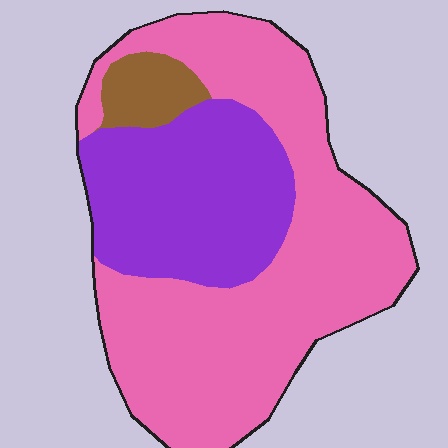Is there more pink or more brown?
Pink.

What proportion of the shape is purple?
Purple covers around 30% of the shape.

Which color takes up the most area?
Pink, at roughly 60%.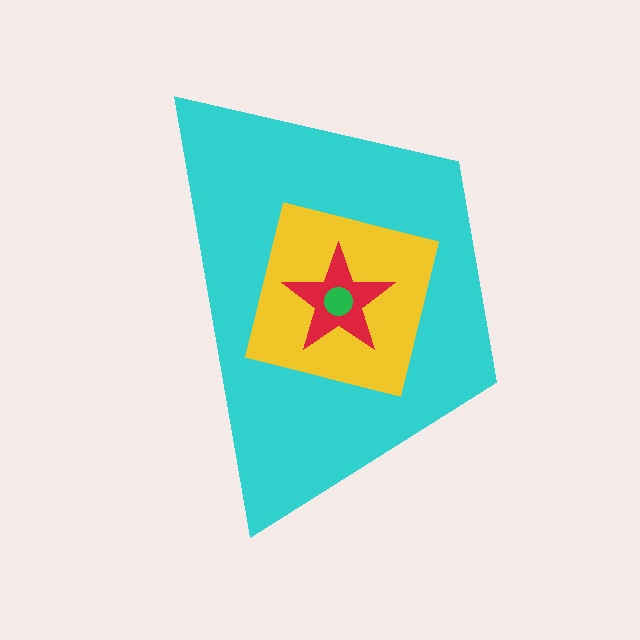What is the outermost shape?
The cyan trapezoid.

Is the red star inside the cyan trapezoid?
Yes.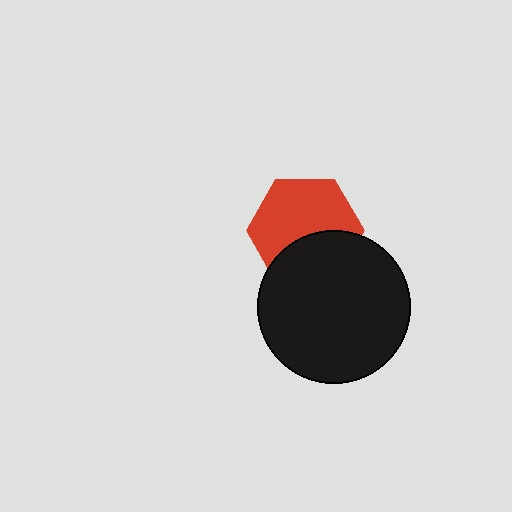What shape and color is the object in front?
The object in front is a black circle.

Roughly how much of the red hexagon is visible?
About half of it is visible (roughly 63%).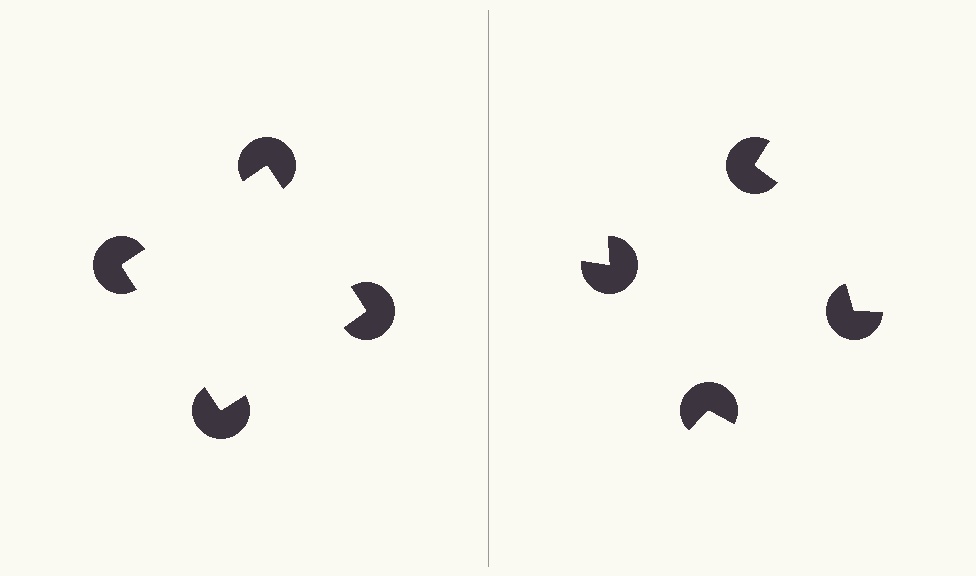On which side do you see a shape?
An illusory square appears on the left side. On the right side the wedge cuts are rotated, so no coherent shape forms.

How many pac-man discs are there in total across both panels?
8 — 4 on each side.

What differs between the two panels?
The pac-man discs are positioned identically on both sides; only the wedge orientations differ. On the left they align to a square; on the right they are misaligned.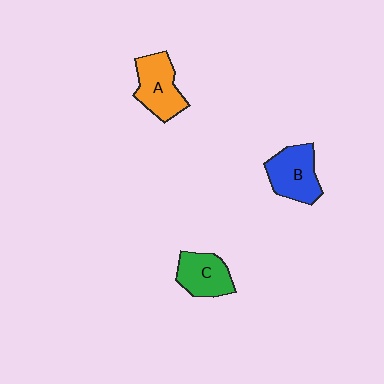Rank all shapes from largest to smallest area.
From largest to smallest: B (blue), A (orange), C (green).